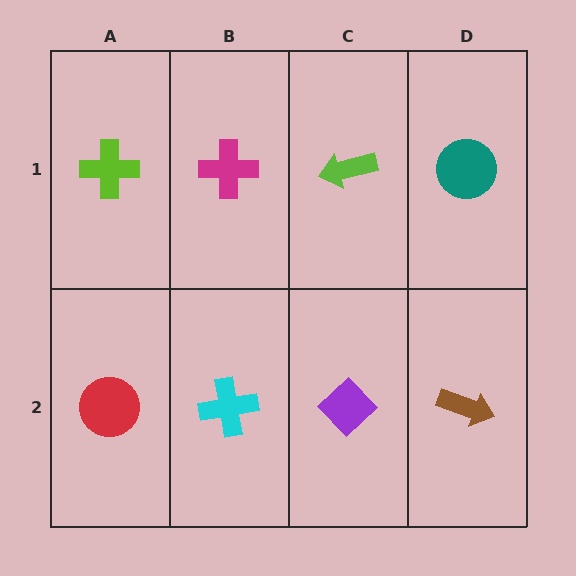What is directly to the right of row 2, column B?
A purple diamond.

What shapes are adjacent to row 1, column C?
A purple diamond (row 2, column C), a magenta cross (row 1, column B), a teal circle (row 1, column D).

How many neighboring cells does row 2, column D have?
2.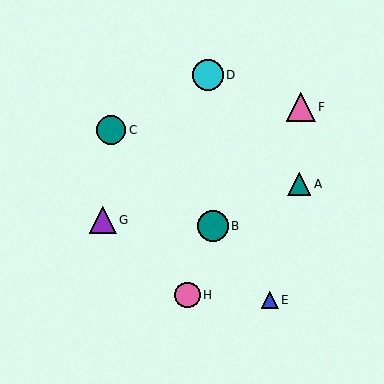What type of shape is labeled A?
Shape A is a teal triangle.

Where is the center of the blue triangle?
The center of the blue triangle is at (270, 300).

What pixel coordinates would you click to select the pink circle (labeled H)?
Click at (187, 295) to select the pink circle H.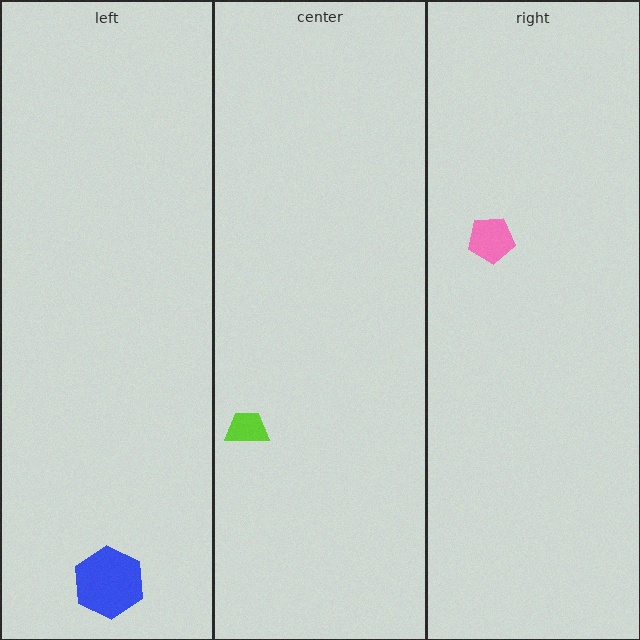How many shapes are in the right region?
1.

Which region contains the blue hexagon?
The left region.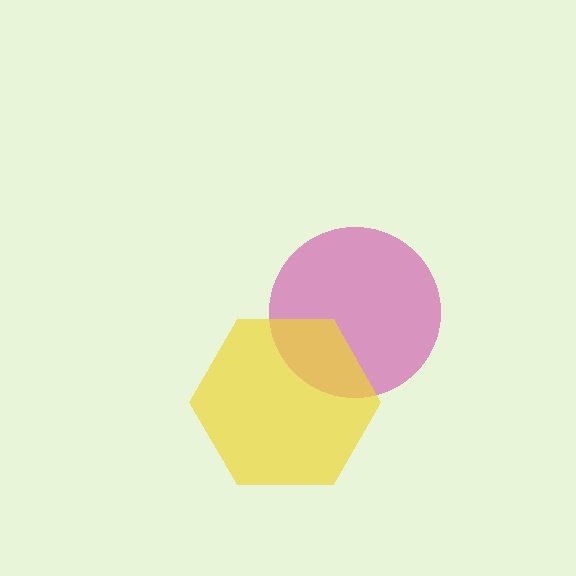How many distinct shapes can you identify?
There are 2 distinct shapes: a magenta circle, a yellow hexagon.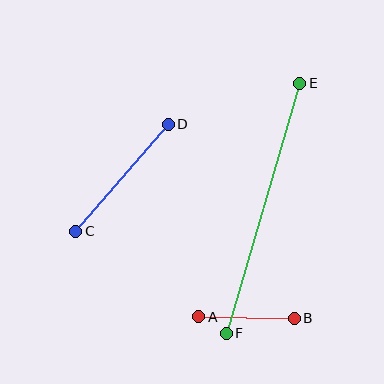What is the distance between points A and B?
The distance is approximately 95 pixels.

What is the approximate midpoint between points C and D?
The midpoint is at approximately (122, 178) pixels.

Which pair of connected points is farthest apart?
Points E and F are farthest apart.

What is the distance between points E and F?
The distance is approximately 261 pixels.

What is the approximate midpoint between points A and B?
The midpoint is at approximately (246, 318) pixels.